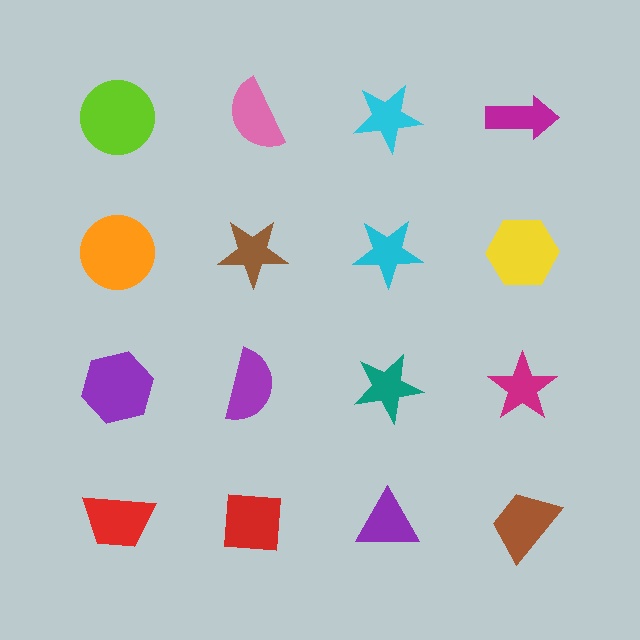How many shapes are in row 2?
4 shapes.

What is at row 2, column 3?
A cyan star.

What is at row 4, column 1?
A red trapezoid.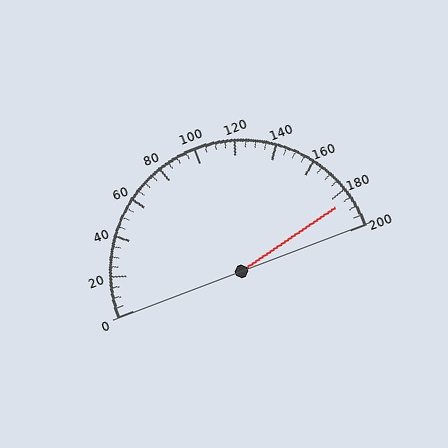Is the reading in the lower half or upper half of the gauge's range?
The reading is in the upper half of the range (0 to 200).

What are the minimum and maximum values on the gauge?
The gauge ranges from 0 to 200.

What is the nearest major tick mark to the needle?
The nearest major tick mark is 180.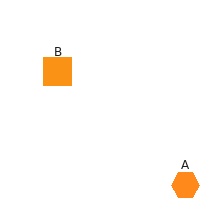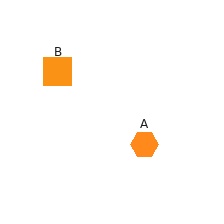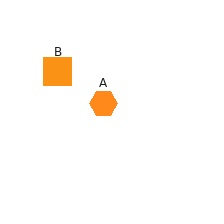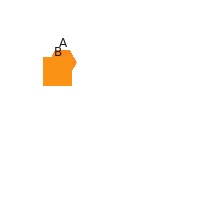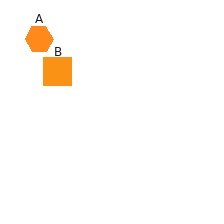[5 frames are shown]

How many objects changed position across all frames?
1 object changed position: orange hexagon (object A).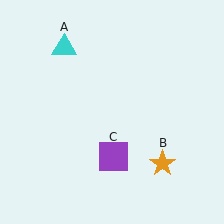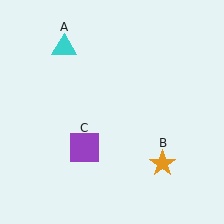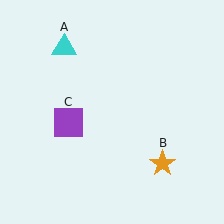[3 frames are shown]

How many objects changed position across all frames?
1 object changed position: purple square (object C).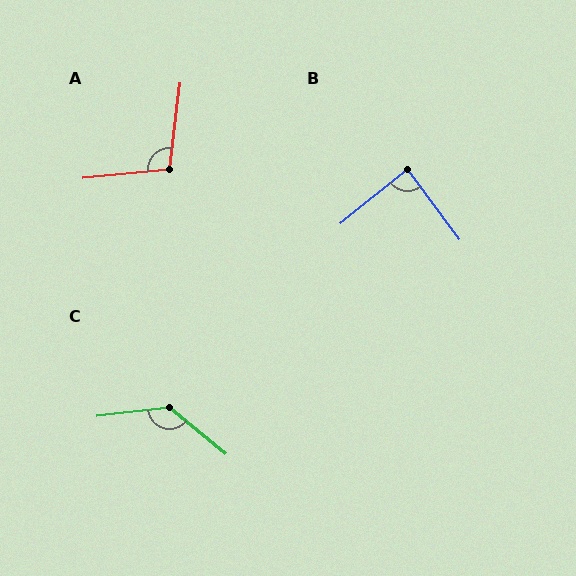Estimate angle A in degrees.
Approximately 103 degrees.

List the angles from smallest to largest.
B (87°), A (103°), C (134°).